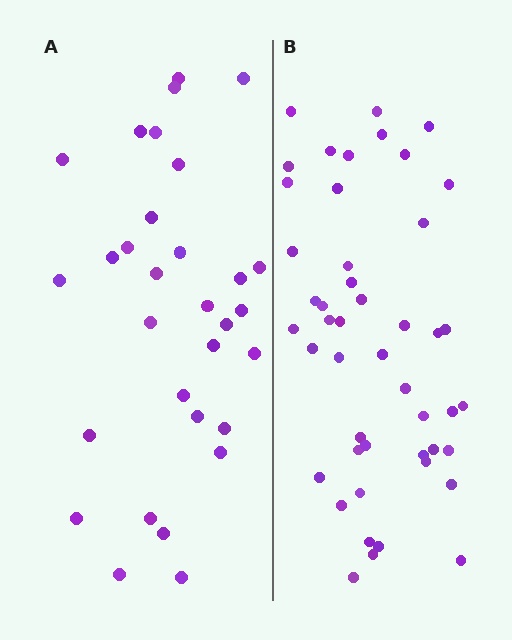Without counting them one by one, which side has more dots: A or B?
Region B (the right region) has more dots.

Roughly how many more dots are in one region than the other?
Region B has approximately 15 more dots than region A.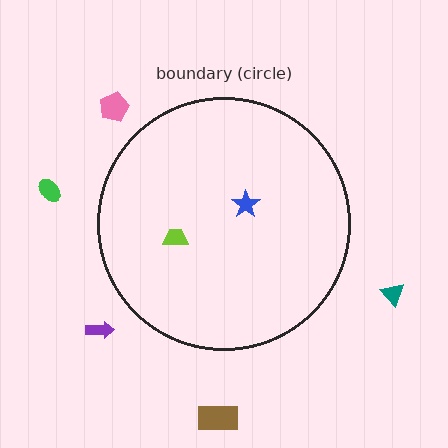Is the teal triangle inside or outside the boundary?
Outside.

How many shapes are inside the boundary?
2 inside, 5 outside.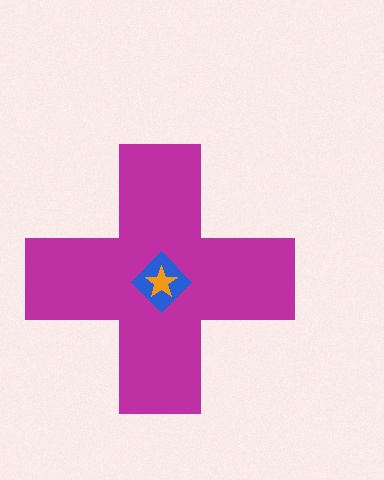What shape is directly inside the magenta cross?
The blue diamond.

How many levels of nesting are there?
3.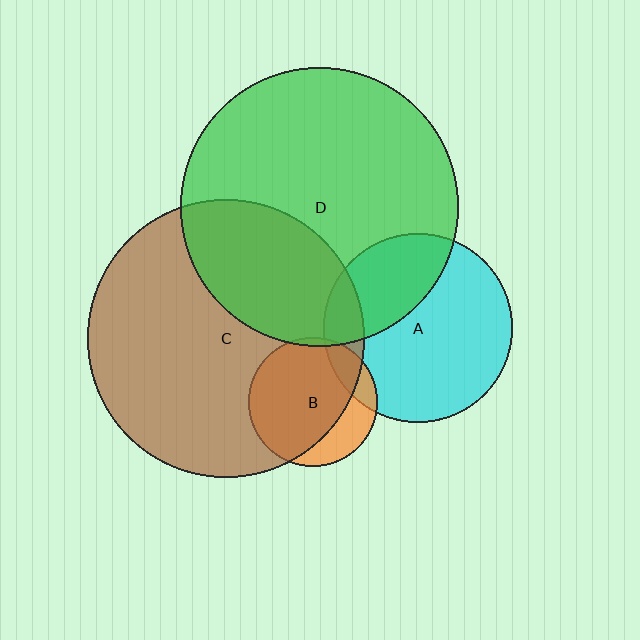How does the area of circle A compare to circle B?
Approximately 2.1 times.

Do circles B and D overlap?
Yes.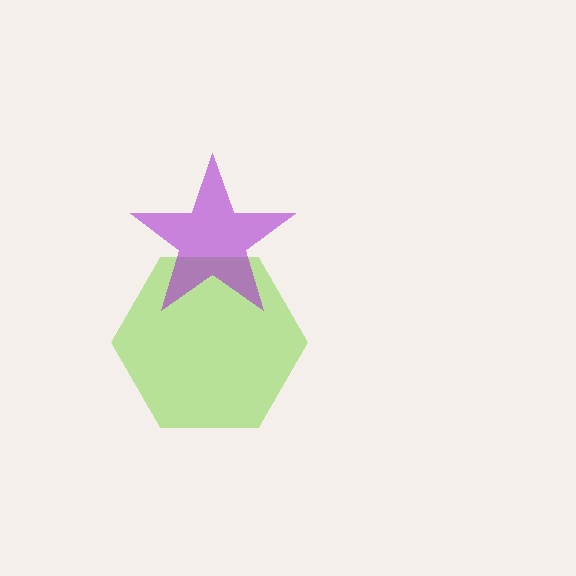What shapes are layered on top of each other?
The layered shapes are: a lime hexagon, a purple star.